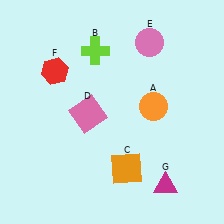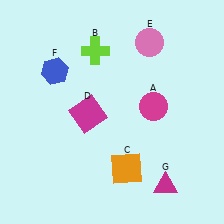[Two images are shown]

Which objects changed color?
A changed from orange to magenta. D changed from pink to magenta. F changed from red to blue.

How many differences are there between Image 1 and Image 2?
There are 3 differences between the two images.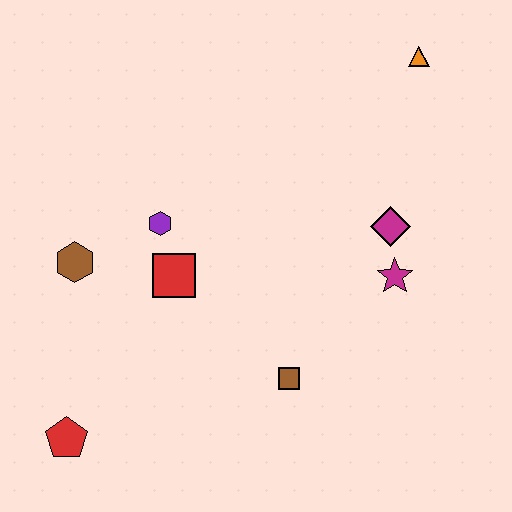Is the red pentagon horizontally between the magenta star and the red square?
No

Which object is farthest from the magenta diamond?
The red pentagon is farthest from the magenta diamond.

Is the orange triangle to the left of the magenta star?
No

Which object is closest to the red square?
The purple hexagon is closest to the red square.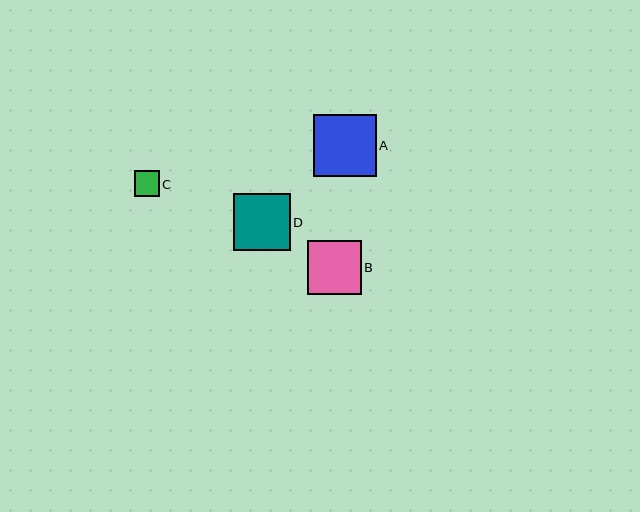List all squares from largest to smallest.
From largest to smallest: A, D, B, C.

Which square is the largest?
Square A is the largest with a size of approximately 62 pixels.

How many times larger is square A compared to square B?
Square A is approximately 1.2 times the size of square B.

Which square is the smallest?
Square C is the smallest with a size of approximately 25 pixels.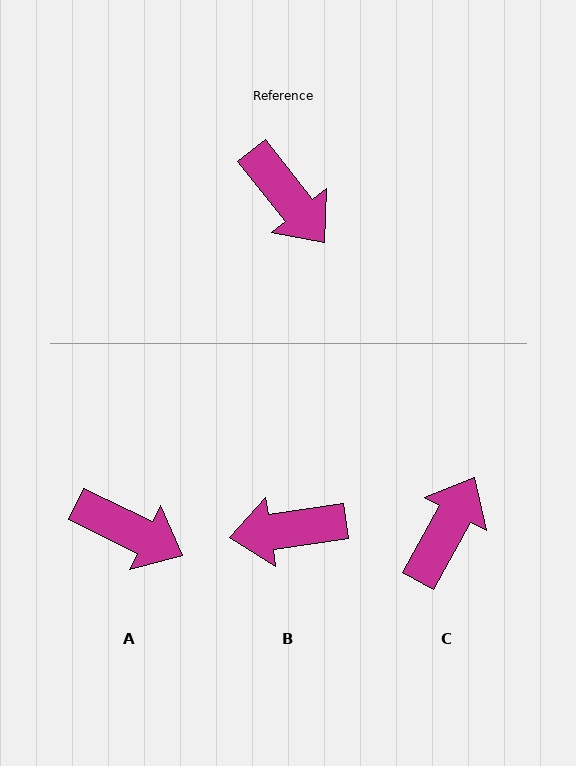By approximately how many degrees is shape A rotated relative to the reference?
Approximately 26 degrees counter-clockwise.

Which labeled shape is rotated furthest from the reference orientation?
B, about 120 degrees away.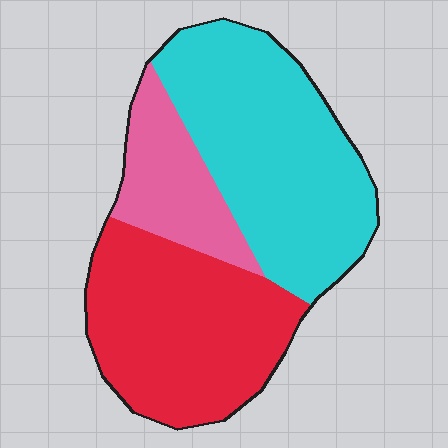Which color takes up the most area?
Cyan, at roughly 45%.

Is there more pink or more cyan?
Cyan.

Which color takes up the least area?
Pink, at roughly 15%.